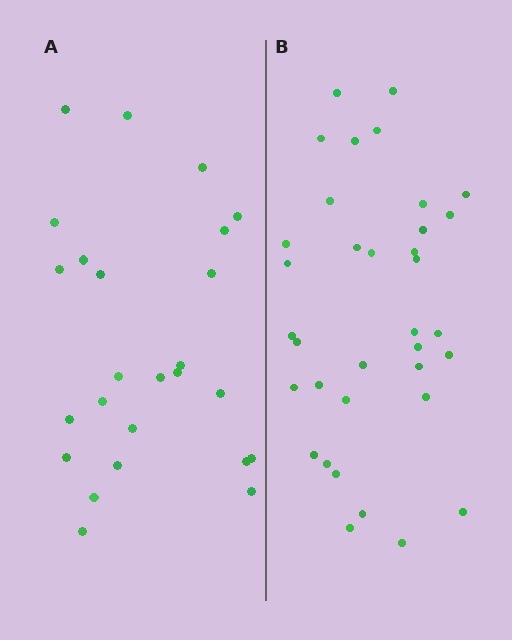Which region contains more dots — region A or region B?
Region B (the right region) has more dots.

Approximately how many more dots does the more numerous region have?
Region B has roughly 10 or so more dots than region A.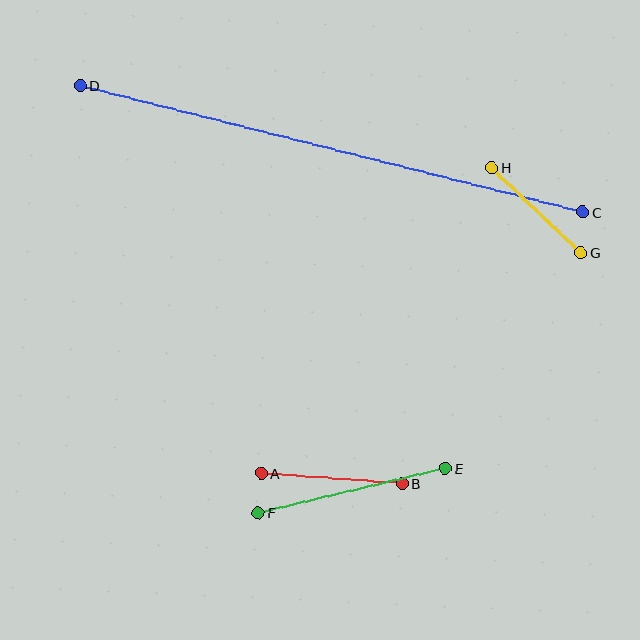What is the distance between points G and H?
The distance is approximately 124 pixels.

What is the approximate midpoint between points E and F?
The midpoint is at approximately (352, 491) pixels.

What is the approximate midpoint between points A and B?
The midpoint is at approximately (332, 478) pixels.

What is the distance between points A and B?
The distance is approximately 141 pixels.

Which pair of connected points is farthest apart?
Points C and D are farthest apart.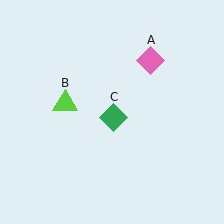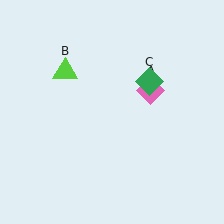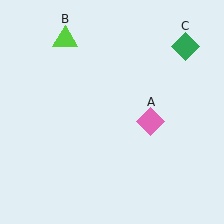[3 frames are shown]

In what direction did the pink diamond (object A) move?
The pink diamond (object A) moved down.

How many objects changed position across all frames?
3 objects changed position: pink diamond (object A), lime triangle (object B), green diamond (object C).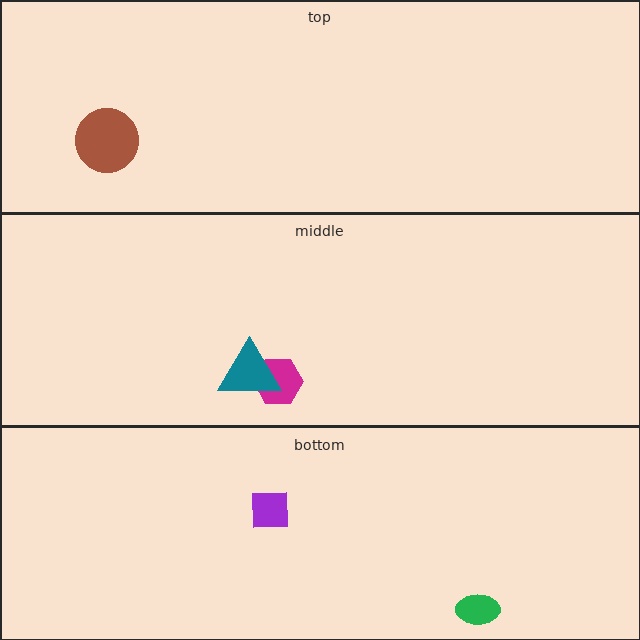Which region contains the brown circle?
The top region.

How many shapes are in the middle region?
2.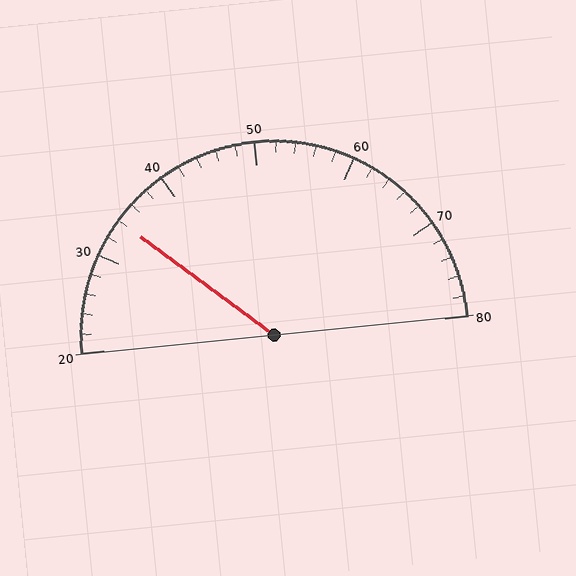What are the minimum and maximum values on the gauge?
The gauge ranges from 20 to 80.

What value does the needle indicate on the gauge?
The needle indicates approximately 34.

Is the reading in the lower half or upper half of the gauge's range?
The reading is in the lower half of the range (20 to 80).